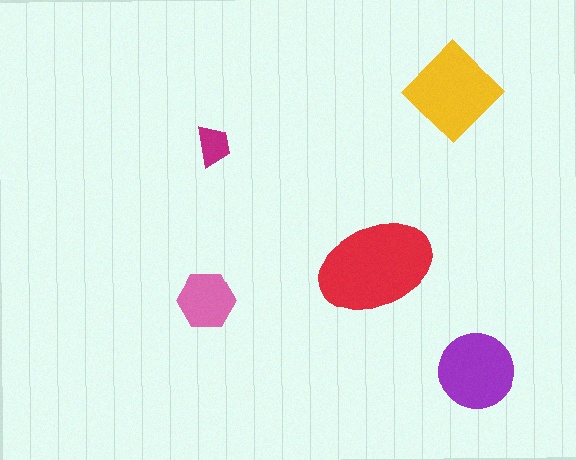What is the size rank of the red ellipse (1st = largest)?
1st.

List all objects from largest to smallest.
The red ellipse, the yellow diamond, the purple circle, the pink hexagon, the magenta trapezoid.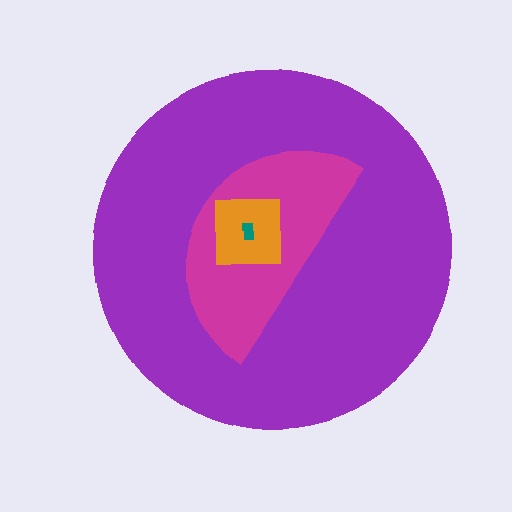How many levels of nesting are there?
4.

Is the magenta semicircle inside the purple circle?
Yes.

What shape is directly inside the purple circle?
The magenta semicircle.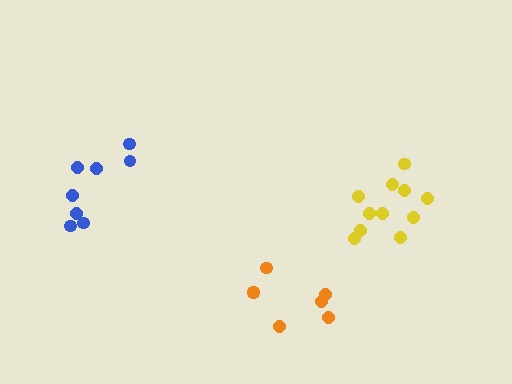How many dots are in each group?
Group 1: 8 dots, Group 2: 11 dots, Group 3: 7 dots (26 total).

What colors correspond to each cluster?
The clusters are colored: blue, yellow, orange.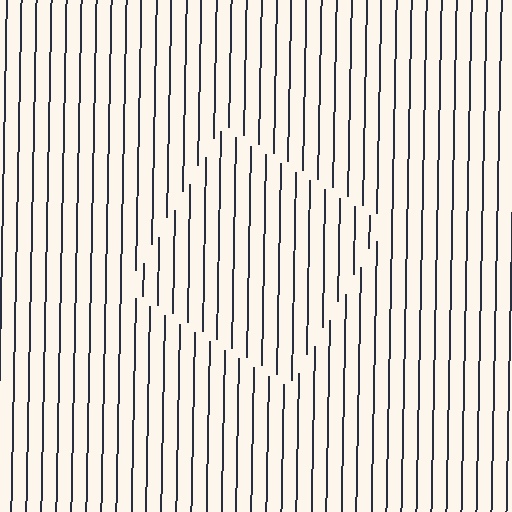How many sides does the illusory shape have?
4 sides — the line-ends trace a square.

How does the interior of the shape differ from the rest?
The interior of the shape contains the same grating, shifted by half a period — the contour is defined by the phase discontinuity where line-ends from the inner and outer gratings abut.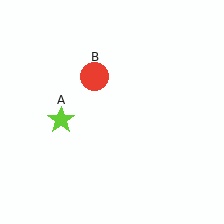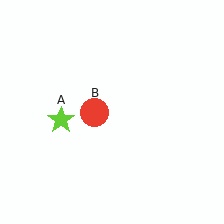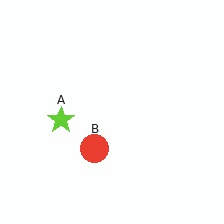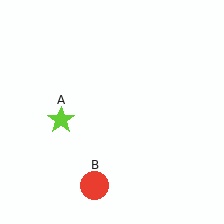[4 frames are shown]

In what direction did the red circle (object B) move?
The red circle (object B) moved down.